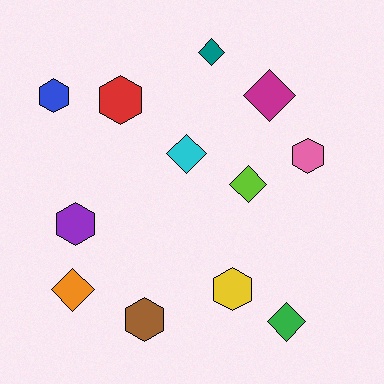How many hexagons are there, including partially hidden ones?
There are 6 hexagons.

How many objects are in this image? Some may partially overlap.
There are 12 objects.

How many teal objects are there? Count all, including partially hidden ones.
There is 1 teal object.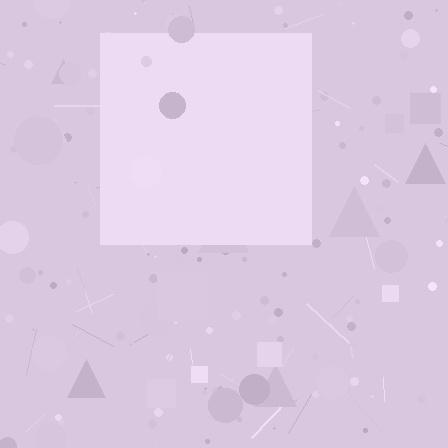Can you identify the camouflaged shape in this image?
The camouflaged shape is a square.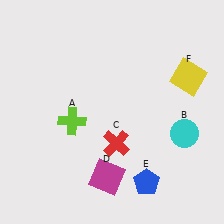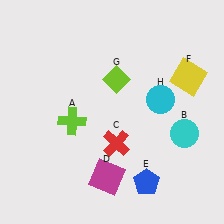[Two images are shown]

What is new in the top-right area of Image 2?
A cyan circle (H) was added in the top-right area of Image 2.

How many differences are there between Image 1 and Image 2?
There are 2 differences between the two images.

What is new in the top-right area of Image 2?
A lime diamond (G) was added in the top-right area of Image 2.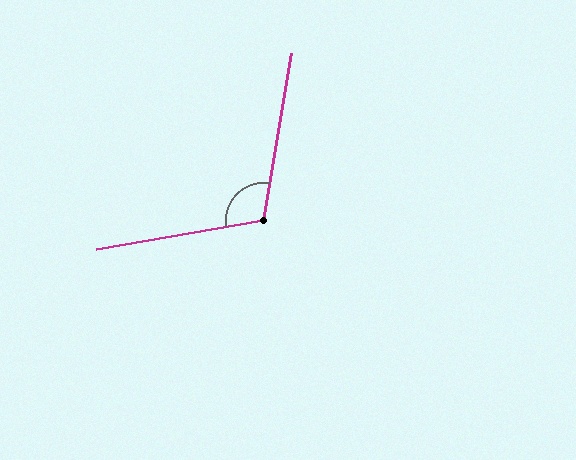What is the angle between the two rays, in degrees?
Approximately 110 degrees.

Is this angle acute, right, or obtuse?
It is obtuse.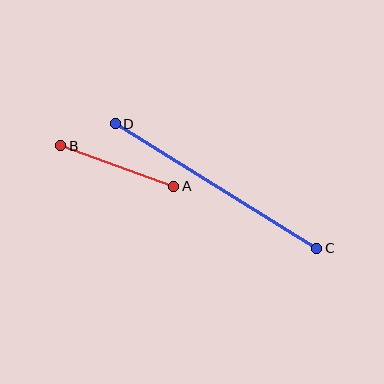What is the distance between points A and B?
The distance is approximately 120 pixels.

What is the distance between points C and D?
The distance is approximately 237 pixels.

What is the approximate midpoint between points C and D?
The midpoint is at approximately (216, 186) pixels.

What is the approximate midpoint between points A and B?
The midpoint is at approximately (117, 166) pixels.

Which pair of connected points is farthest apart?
Points C and D are farthest apart.